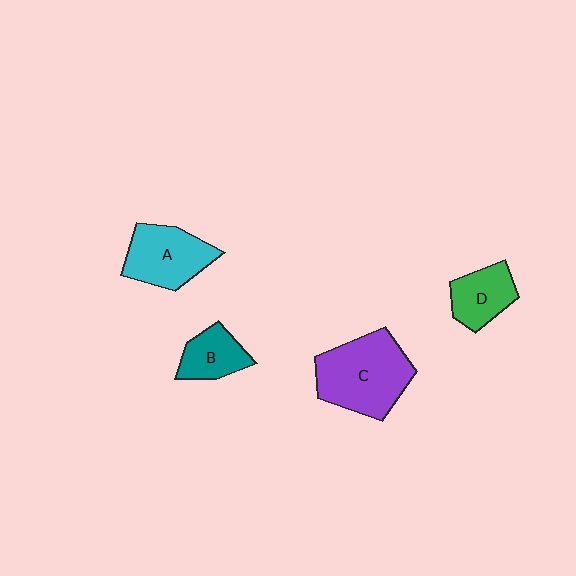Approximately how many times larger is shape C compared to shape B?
Approximately 2.1 times.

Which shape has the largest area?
Shape C (purple).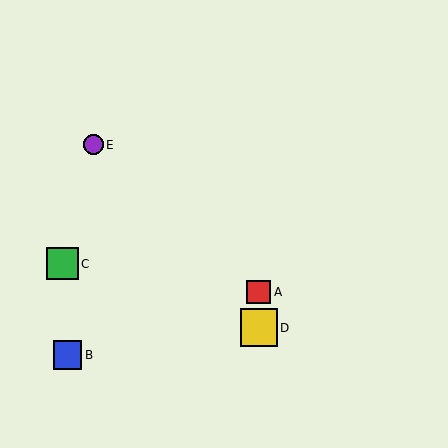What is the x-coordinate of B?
Object B is at x≈68.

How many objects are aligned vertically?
2 objects (A, D) are aligned vertically.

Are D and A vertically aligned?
Yes, both are at x≈259.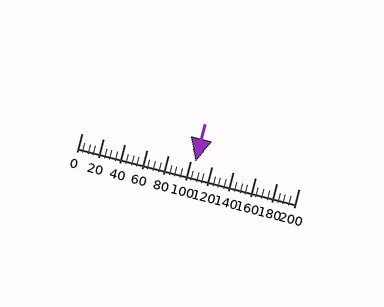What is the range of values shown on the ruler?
The ruler shows values from 0 to 200.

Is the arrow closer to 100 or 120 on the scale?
The arrow is closer to 100.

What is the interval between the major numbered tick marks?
The major tick marks are spaced 20 units apart.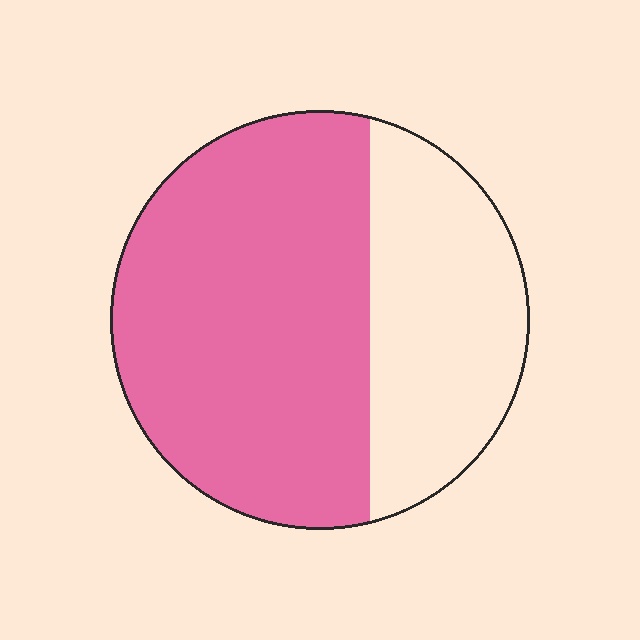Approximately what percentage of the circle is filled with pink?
Approximately 65%.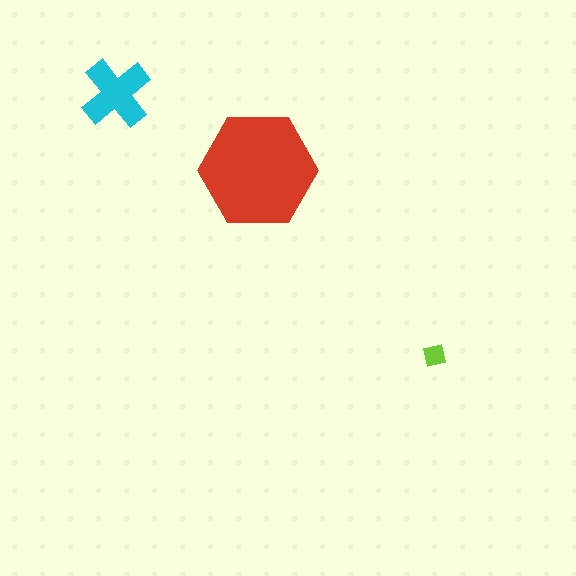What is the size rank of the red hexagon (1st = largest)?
1st.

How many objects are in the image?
There are 3 objects in the image.